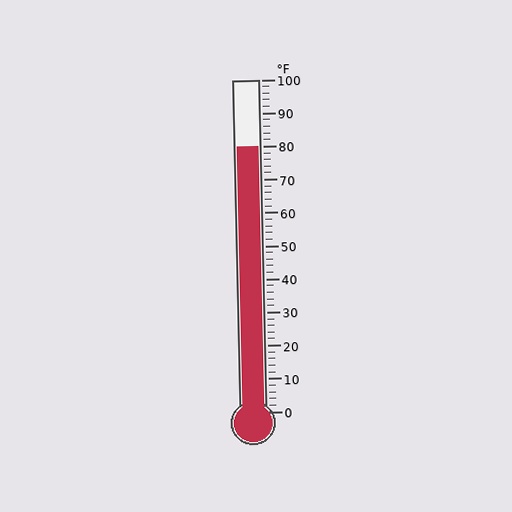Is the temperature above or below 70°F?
The temperature is above 70°F.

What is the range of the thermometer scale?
The thermometer scale ranges from 0°F to 100°F.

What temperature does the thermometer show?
The thermometer shows approximately 80°F.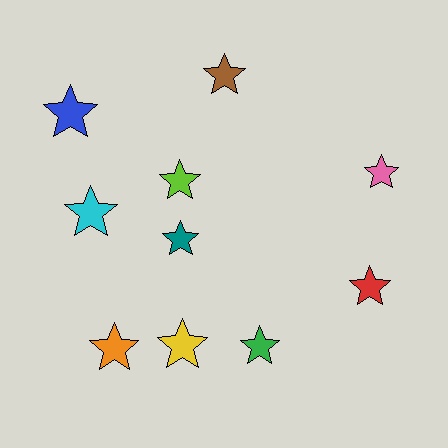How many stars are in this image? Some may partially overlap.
There are 10 stars.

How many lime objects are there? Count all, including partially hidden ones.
There is 1 lime object.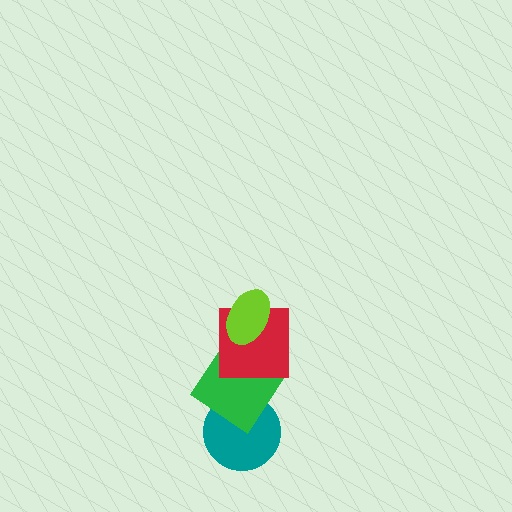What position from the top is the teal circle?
The teal circle is 4th from the top.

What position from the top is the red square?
The red square is 2nd from the top.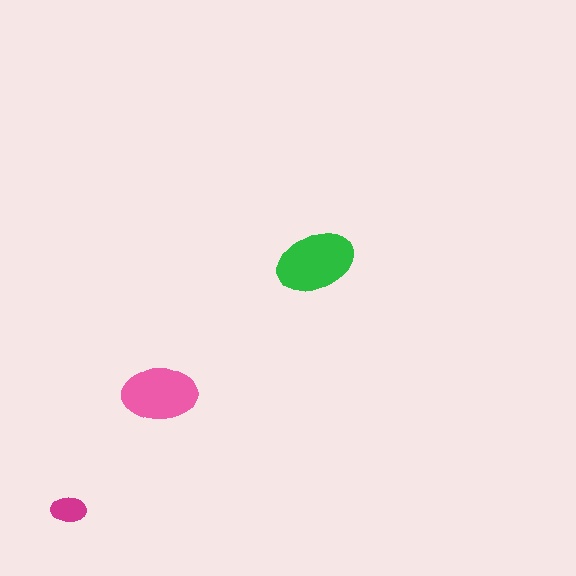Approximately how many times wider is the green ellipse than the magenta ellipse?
About 2 times wider.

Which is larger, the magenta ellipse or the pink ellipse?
The pink one.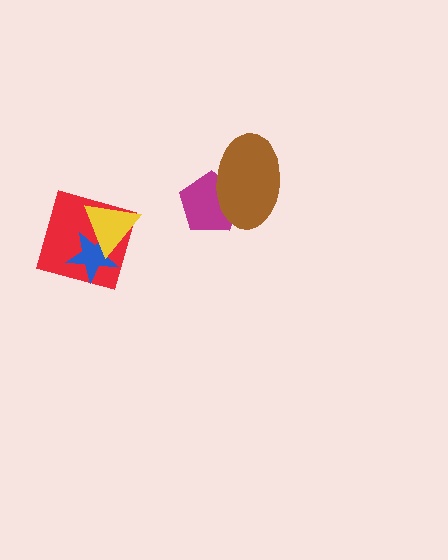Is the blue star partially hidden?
Yes, it is partially covered by another shape.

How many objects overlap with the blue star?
2 objects overlap with the blue star.